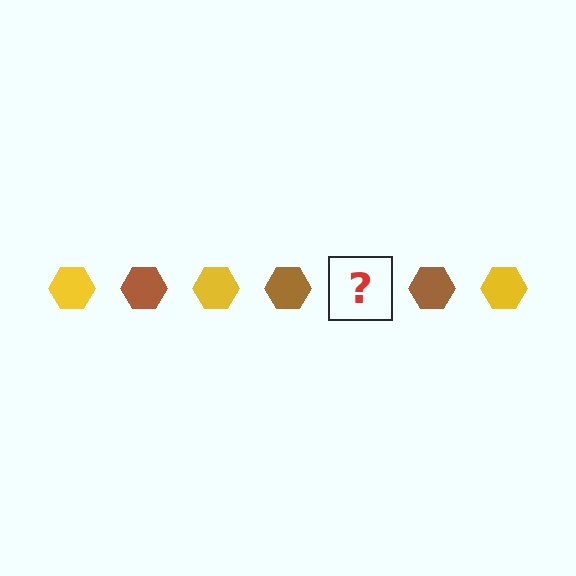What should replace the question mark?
The question mark should be replaced with a yellow hexagon.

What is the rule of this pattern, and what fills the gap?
The rule is that the pattern cycles through yellow, brown hexagons. The gap should be filled with a yellow hexagon.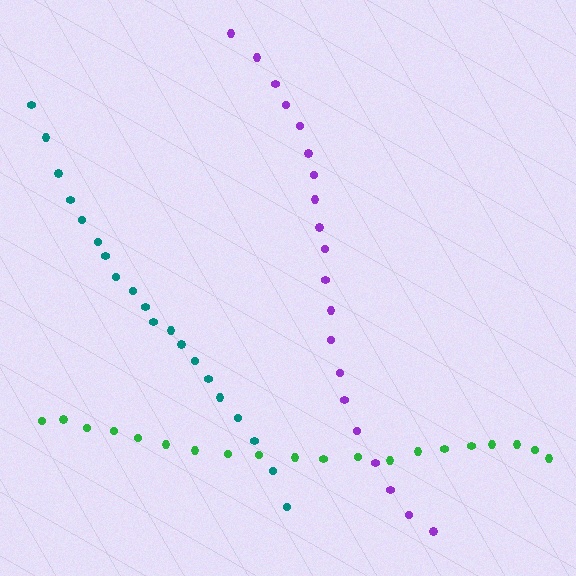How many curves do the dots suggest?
There are 3 distinct paths.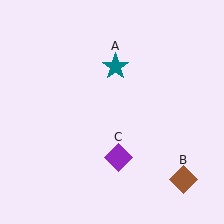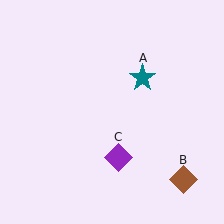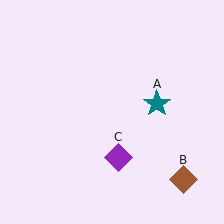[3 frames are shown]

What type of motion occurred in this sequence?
The teal star (object A) rotated clockwise around the center of the scene.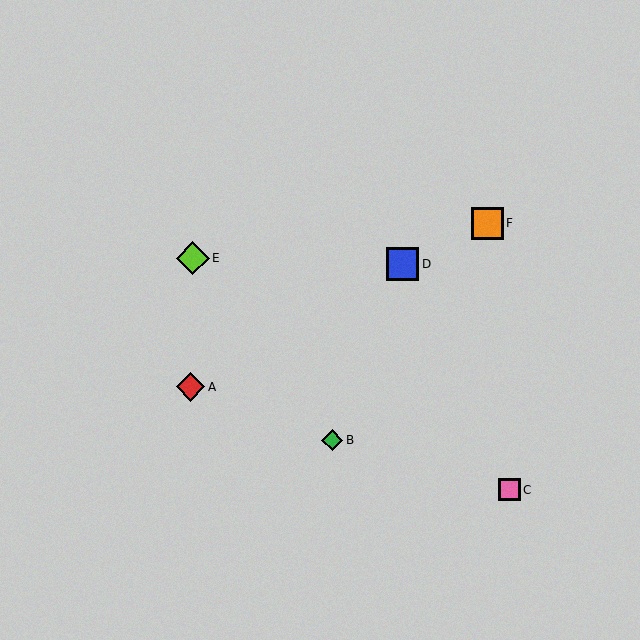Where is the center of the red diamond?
The center of the red diamond is at (191, 387).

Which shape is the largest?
The blue square (labeled D) is the largest.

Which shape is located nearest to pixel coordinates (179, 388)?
The red diamond (labeled A) at (191, 387) is nearest to that location.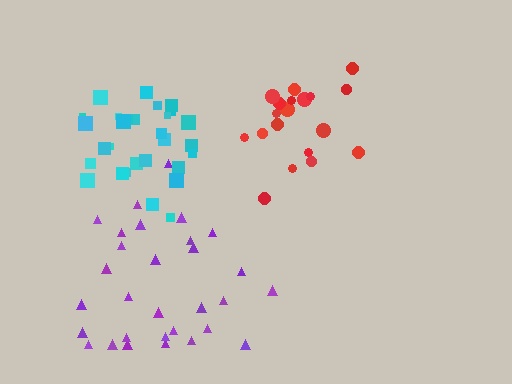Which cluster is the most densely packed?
Cyan.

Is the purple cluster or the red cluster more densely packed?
Red.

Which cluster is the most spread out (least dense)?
Purple.